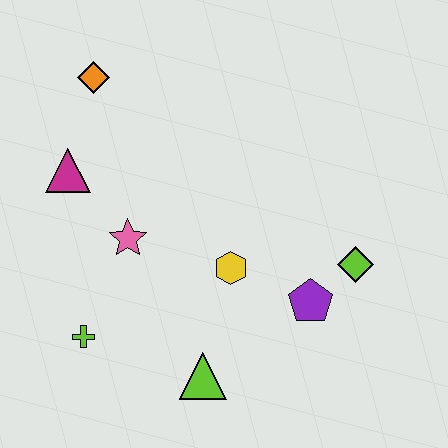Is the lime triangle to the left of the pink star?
No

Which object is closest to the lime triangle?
The yellow hexagon is closest to the lime triangle.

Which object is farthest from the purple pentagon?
The orange diamond is farthest from the purple pentagon.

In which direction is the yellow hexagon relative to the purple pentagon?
The yellow hexagon is to the left of the purple pentagon.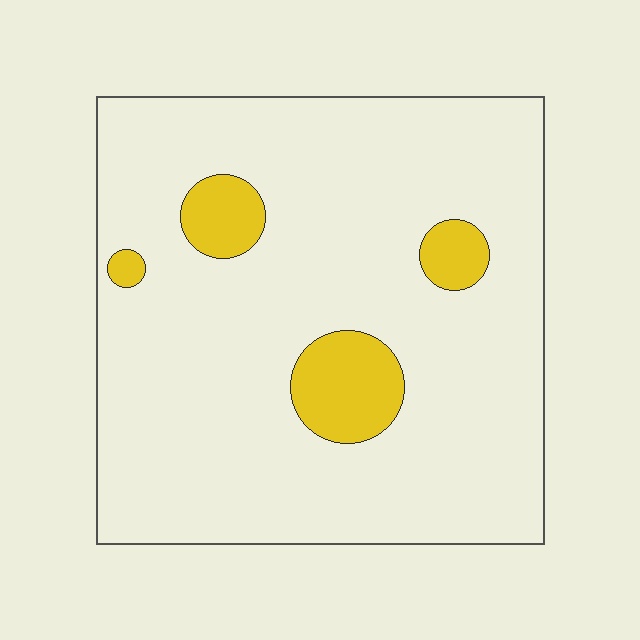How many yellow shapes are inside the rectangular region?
4.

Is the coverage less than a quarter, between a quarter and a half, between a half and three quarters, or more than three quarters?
Less than a quarter.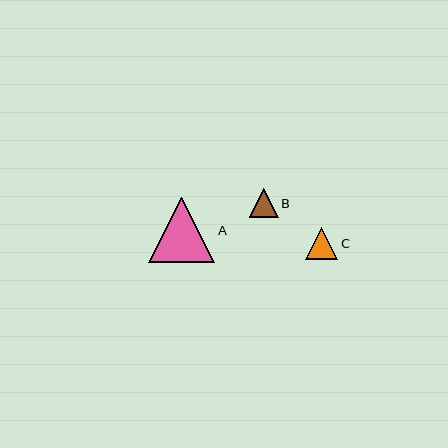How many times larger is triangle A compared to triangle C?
Triangle A is approximately 2.0 times the size of triangle C.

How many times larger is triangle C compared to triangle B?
Triangle C is approximately 1.1 times the size of triangle B.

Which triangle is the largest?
Triangle A is the largest with a size of approximately 66 pixels.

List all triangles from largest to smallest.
From largest to smallest: A, C, B.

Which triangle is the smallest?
Triangle B is the smallest with a size of approximately 29 pixels.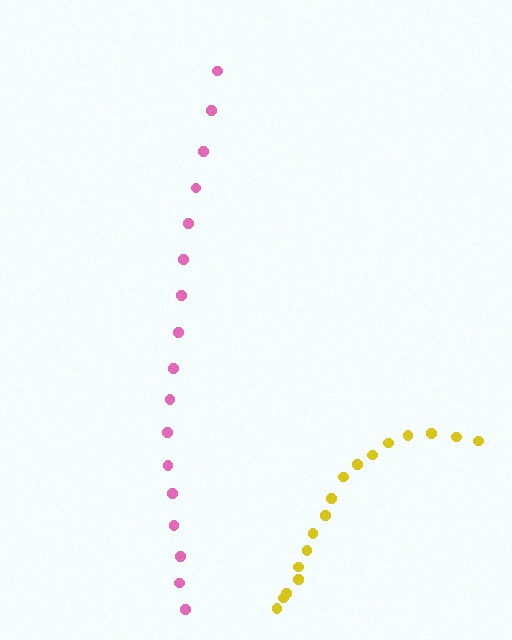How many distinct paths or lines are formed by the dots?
There are 2 distinct paths.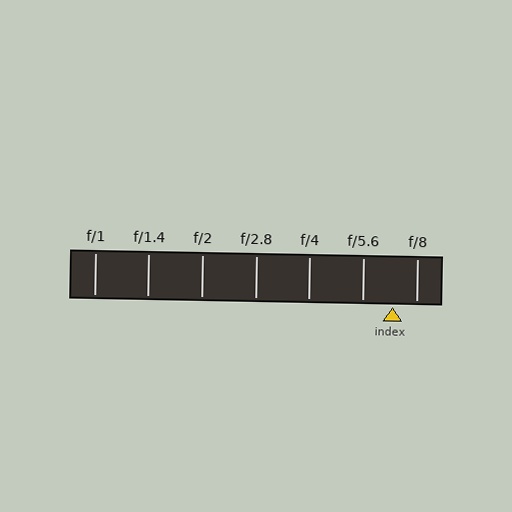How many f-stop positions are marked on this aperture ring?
There are 7 f-stop positions marked.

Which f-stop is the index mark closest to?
The index mark is closest to f/8.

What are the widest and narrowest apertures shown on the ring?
The widest aperture shown is f/1 and the narrowest is f/8.